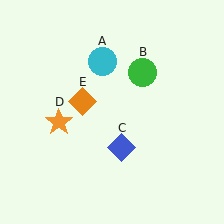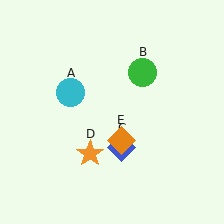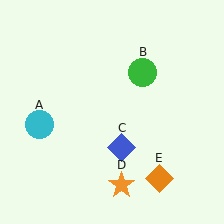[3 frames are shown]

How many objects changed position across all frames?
3 objects changed position: cyan circle (object A), orange star (object D), orange diamond (object E).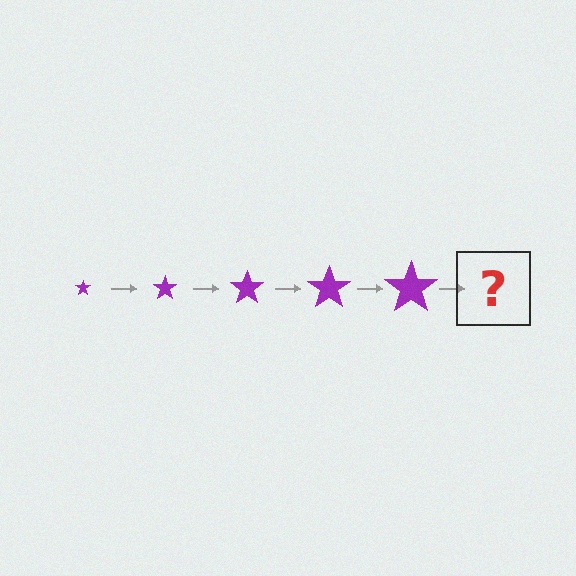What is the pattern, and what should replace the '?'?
The pattern is that the star gets progressively larger each step. The '?' should be a purple star, larger than the previous one.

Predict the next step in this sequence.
The next step is a purple star, larger than the previous one.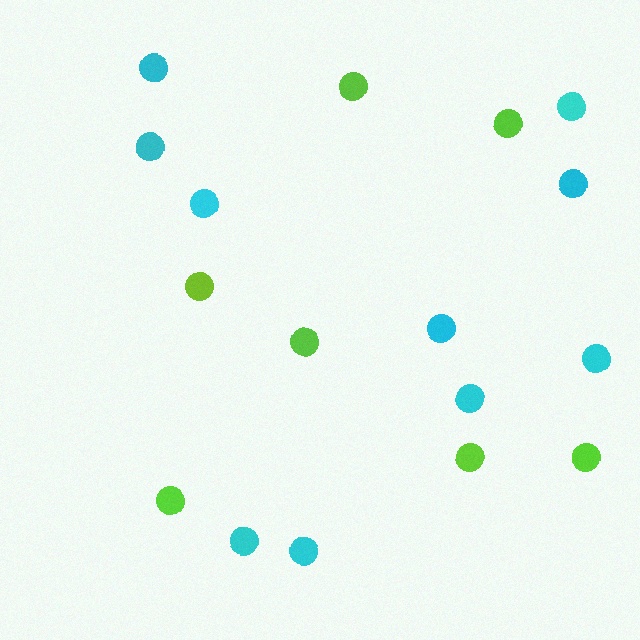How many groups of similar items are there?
There are 2 groups: one group of cyan circles (10) and one group of lime circles (7).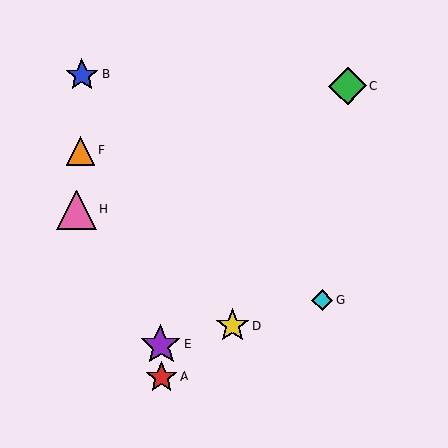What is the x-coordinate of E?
Object E is at x≈161.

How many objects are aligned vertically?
2 objects (A, E) are aligned vertically.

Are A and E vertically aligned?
Yes, both are at x≈161.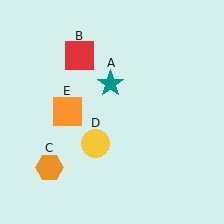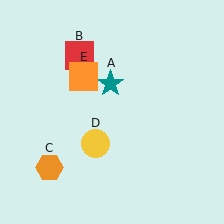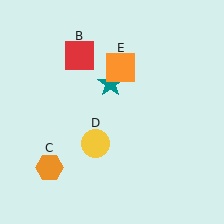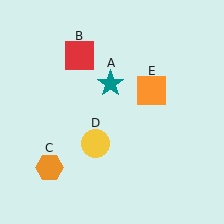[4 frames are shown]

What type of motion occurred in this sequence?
The orange square (object E) rotated clockwise around the center of the scene.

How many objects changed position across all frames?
1 object changed position: orange square (object E).